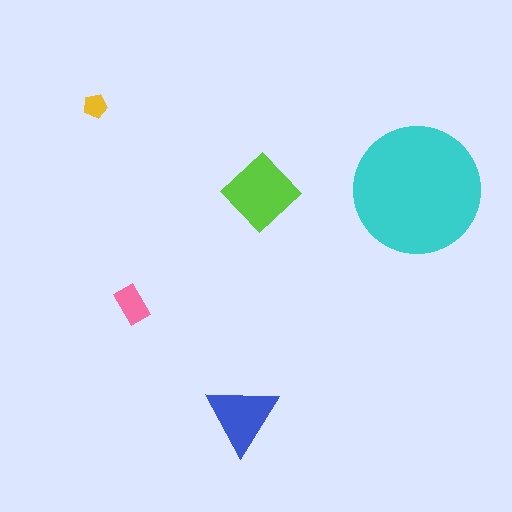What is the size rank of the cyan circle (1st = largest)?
1st.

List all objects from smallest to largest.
The yellow pentagon, the pink rectangle, the blue triangle, the lime diamond, the cyan circle.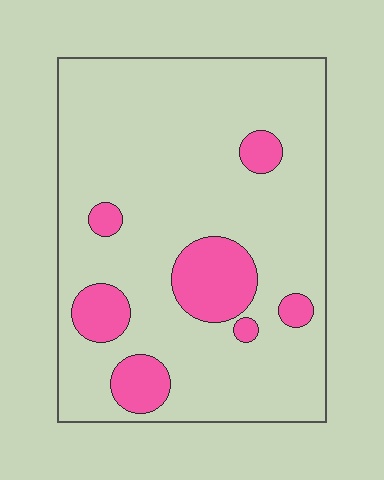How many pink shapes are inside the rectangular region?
7.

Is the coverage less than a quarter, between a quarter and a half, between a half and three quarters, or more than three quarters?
Less than a quarter.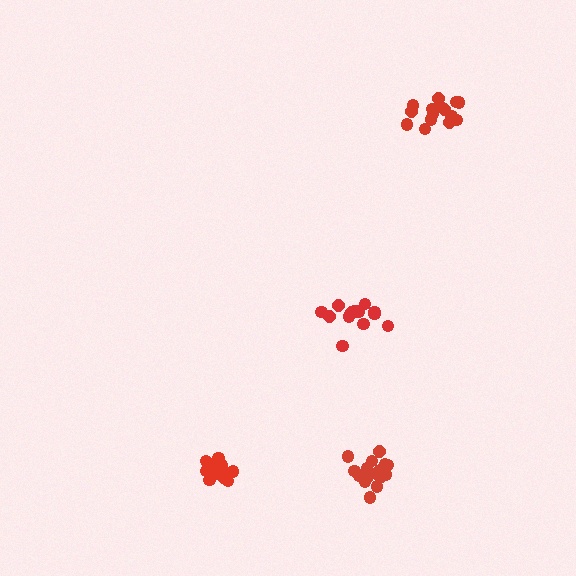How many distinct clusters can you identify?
There are 4 distinct clusters.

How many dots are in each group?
Group 1: 16 dots, Group 2: 13 dots, Group 3: 13 dots, Group 4: 16 dots (58 total).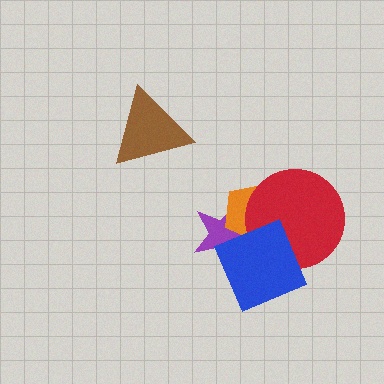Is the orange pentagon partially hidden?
Yes, it is partially covered by another shape.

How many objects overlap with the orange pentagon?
3 objects overlap with the orange pentagon.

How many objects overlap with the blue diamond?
3 objects overlap with the blue diamond.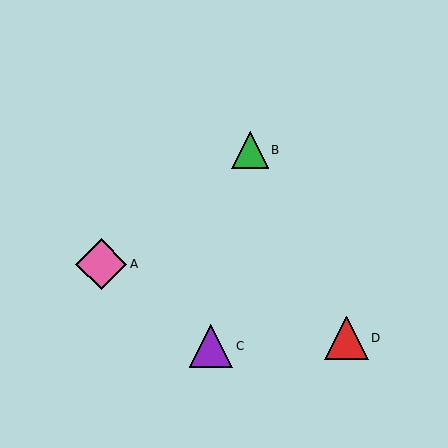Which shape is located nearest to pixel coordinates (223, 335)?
The purple triangle (labeled C) at (211, 346) is nearest to that location.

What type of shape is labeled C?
Shape C is a purple triangle.